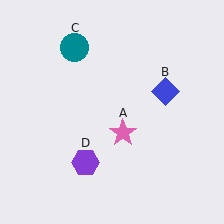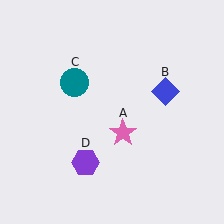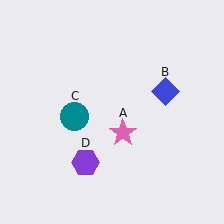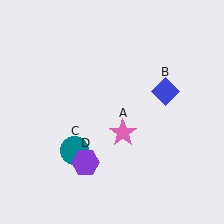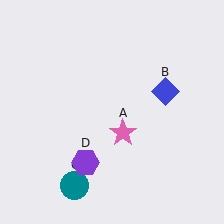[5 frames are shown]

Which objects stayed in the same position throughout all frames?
Pink star (object A) and blue diamond (object B) and purple hexagon (object D) remained stationary.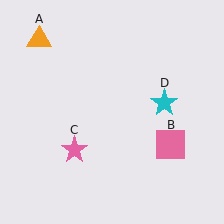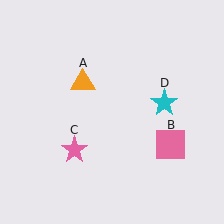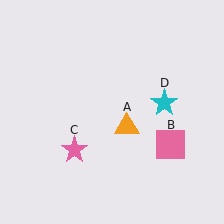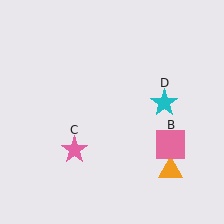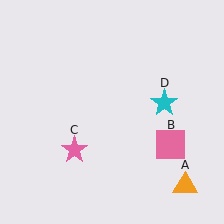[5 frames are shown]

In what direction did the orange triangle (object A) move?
The orange triangle (object A) moved down and to the right.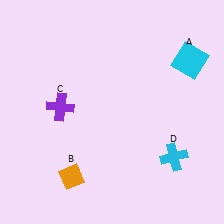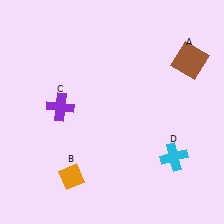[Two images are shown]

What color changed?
The square (A) changed from cyan in Image 1 to brown in Image 2.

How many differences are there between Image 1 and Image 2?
There is 1 difference between the two images.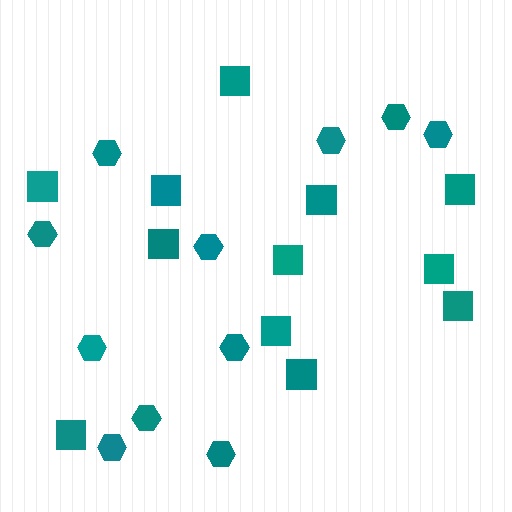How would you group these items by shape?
There are 2 groups: one group of squares (12) and one group of hexagons (11).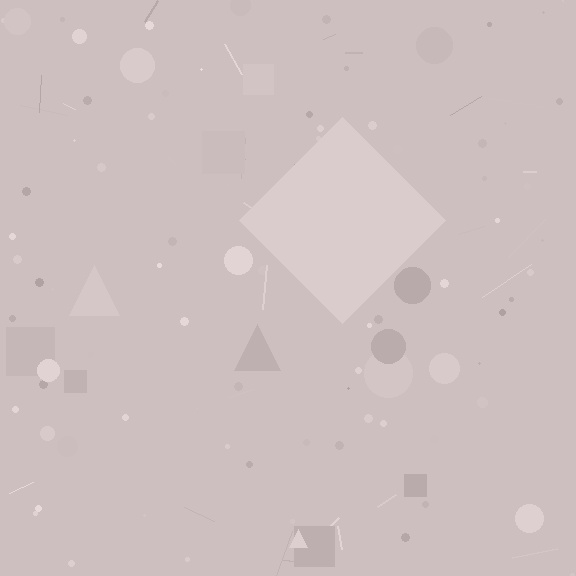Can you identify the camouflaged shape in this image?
The camouflaged shape is a diamond.